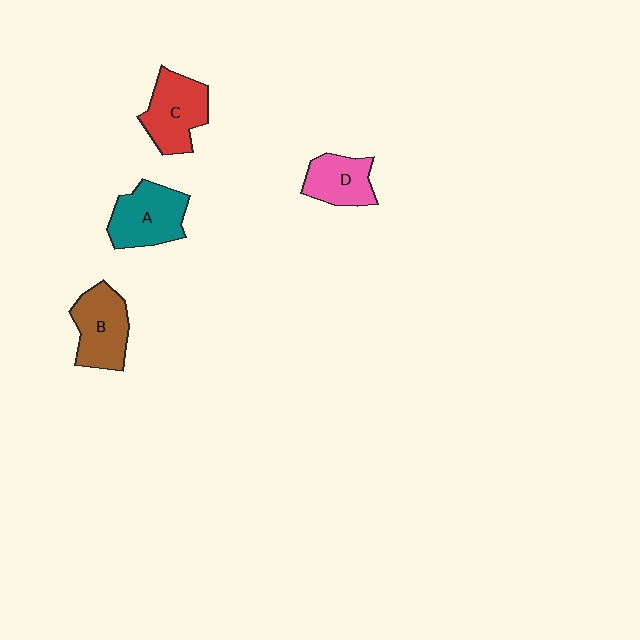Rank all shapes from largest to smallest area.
From largest to smallest: A (teal), C (red), B (brown), D (pink).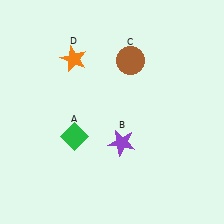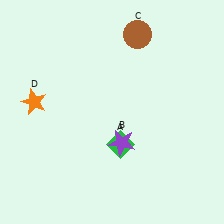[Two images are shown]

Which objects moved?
The objects that moved are: the green diamond (A), the brown circle (C), the orange star (D).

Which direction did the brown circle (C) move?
The brown circle (C) moved up.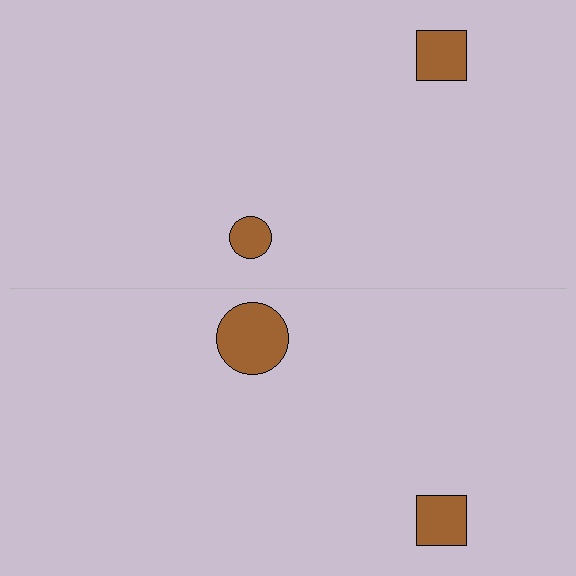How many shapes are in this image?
There are 4 shapes in this image.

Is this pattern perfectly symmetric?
No, the pattern is not perfectly symmetric. The brown circle on the bottom side has a different size than its mirror counterpart.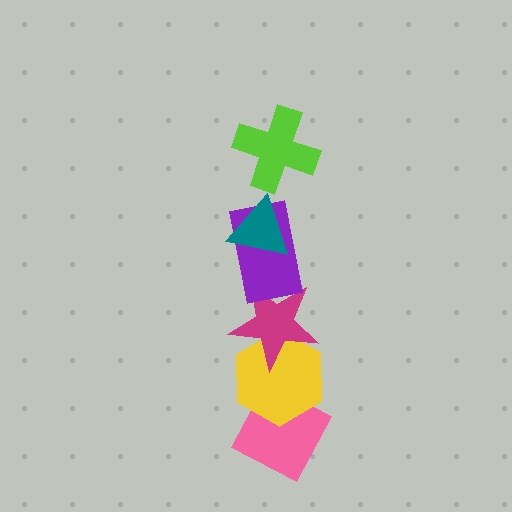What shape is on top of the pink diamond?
The yellow hexagon is on top of the pink diamond.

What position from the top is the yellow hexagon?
The yellow hexagon is 5th from the top.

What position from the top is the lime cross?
The lime cross is 1st from the top.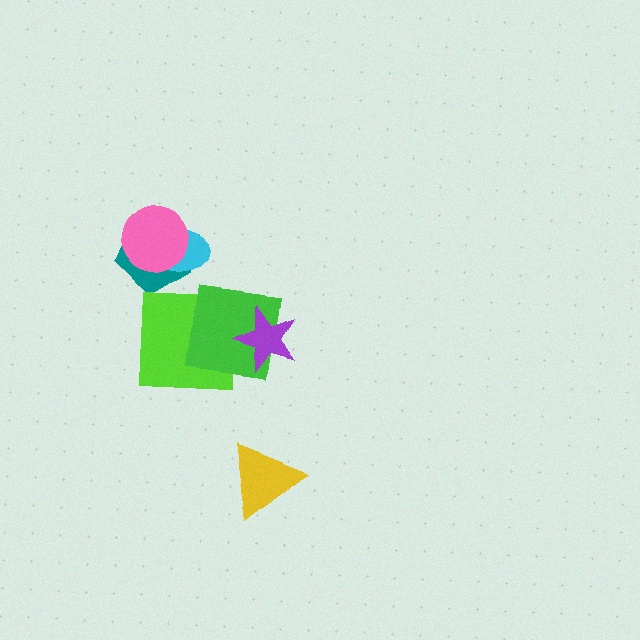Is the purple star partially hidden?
No, no other shape covers it.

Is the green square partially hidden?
Yes, it is partially covered by another shape.